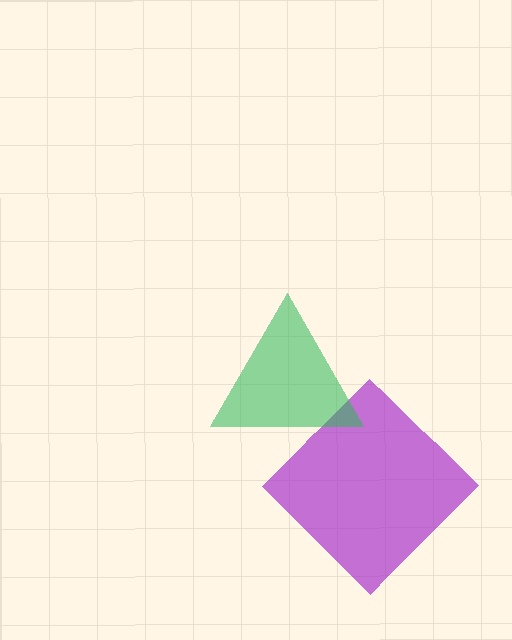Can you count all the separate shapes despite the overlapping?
Yes, there are 2 separate shapes.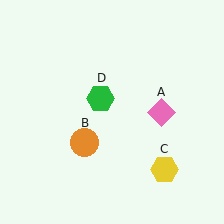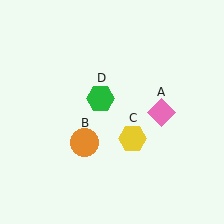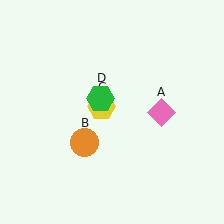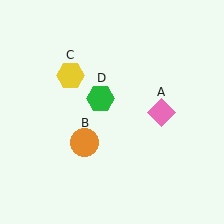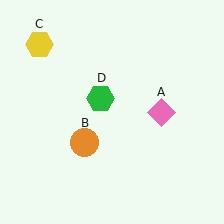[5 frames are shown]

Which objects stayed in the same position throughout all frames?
Pink diamond (object A) and orange circle (object B) and green hexagon (object D) remained stationary.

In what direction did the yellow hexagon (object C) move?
The yellow hexagon (object C) moved up and to the left.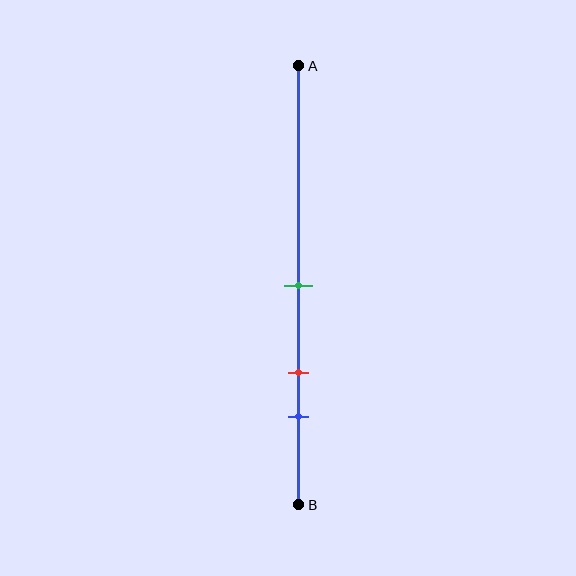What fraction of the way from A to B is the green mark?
The green mark is approximately 50% (0.5) of the way from A to B.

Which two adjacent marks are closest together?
The red and blue marks are the closest adjacent pair.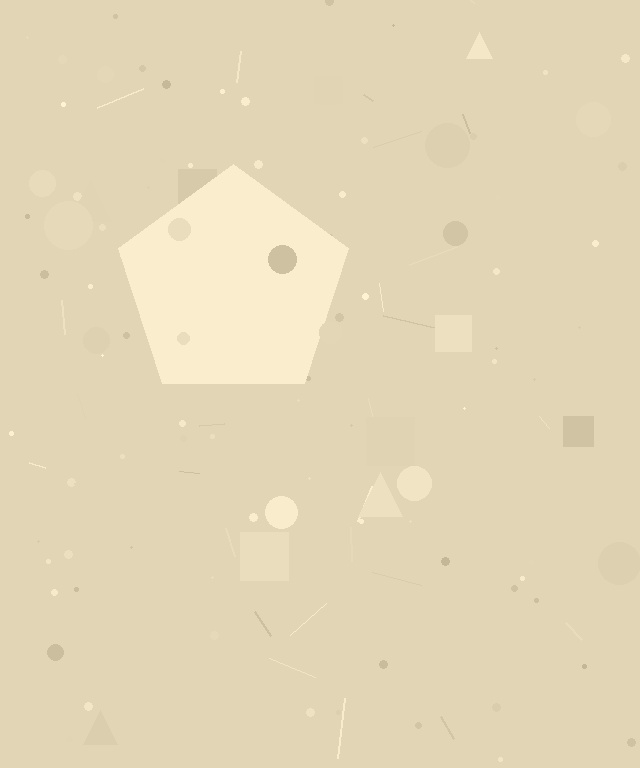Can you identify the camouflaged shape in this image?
The camouflaged shape is a pentagon.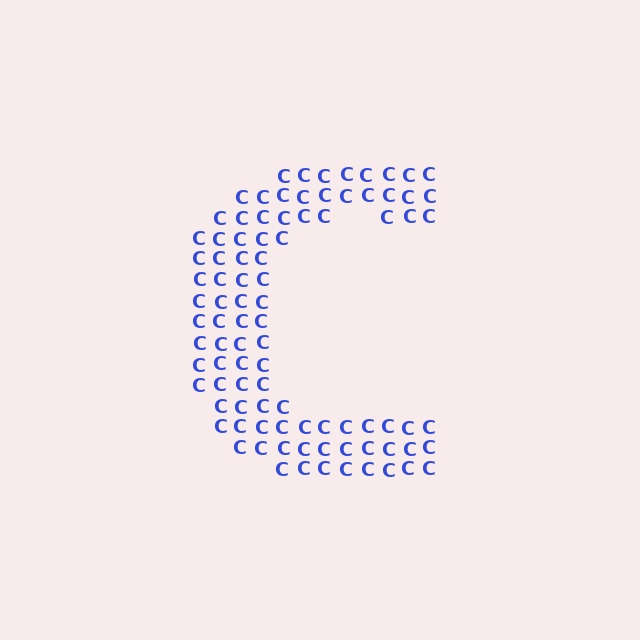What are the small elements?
The small elements are letter C's.